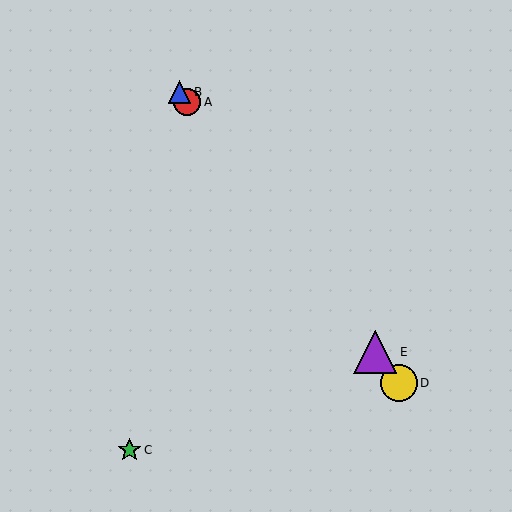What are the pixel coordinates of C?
Object C is at (130, 450).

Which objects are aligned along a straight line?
Objects A, B, D, E are aligned along a straight line.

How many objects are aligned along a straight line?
4 objects (A, B, D, E) are aligned along a straight line.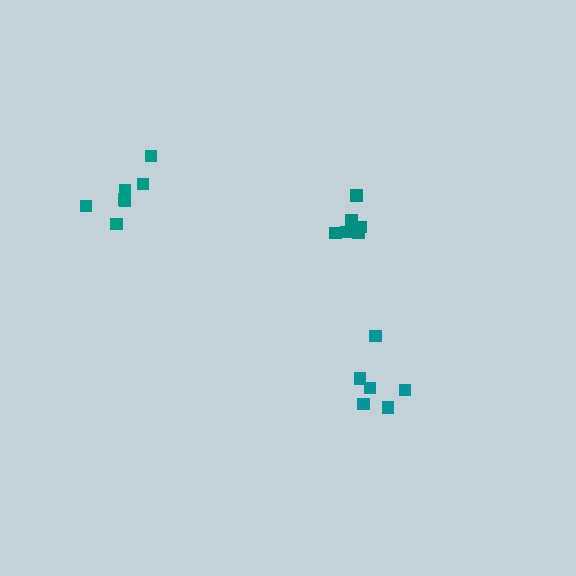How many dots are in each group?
Group 1: 6 dots, Group 2: 6 dots, Group 3: 7 dots (19 total).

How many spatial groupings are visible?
There are 3 spatial groupings.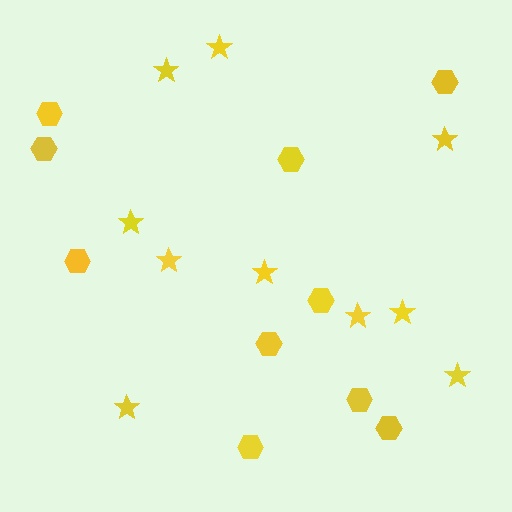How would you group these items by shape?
There are 2 groups: one group of hexagons (10) and one group of stars (10).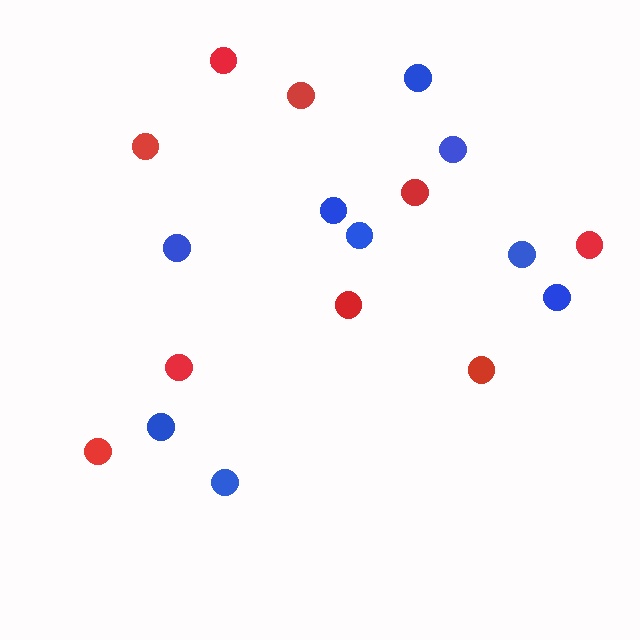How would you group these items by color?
There are 2 groups: one group of red circles (9) and one group of blue circles (9).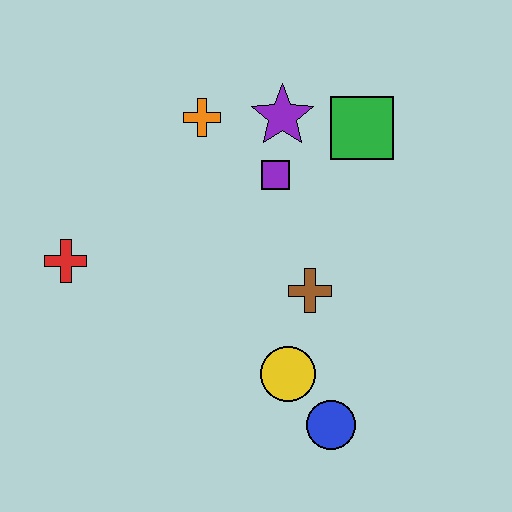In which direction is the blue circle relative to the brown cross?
The blue circle is below the brown cross.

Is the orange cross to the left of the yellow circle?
Yes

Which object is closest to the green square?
The purple star is closest to the green square.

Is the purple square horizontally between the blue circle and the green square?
No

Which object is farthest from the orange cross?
The blue circle is farthest from the orange cross.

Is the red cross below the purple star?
Yes